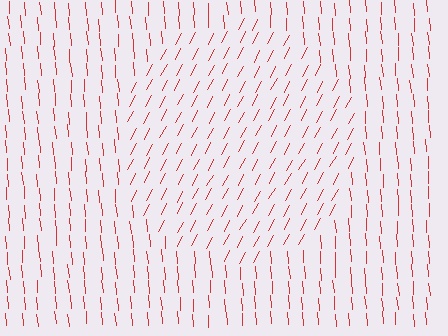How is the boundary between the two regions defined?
The boundary is defined purely by a change in line orientation (approximately 32 degrees difference). All lines are the same color and thickness.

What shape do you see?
I see a circle.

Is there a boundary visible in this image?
Yes, there is a texture boundary formed by a change in line orientation.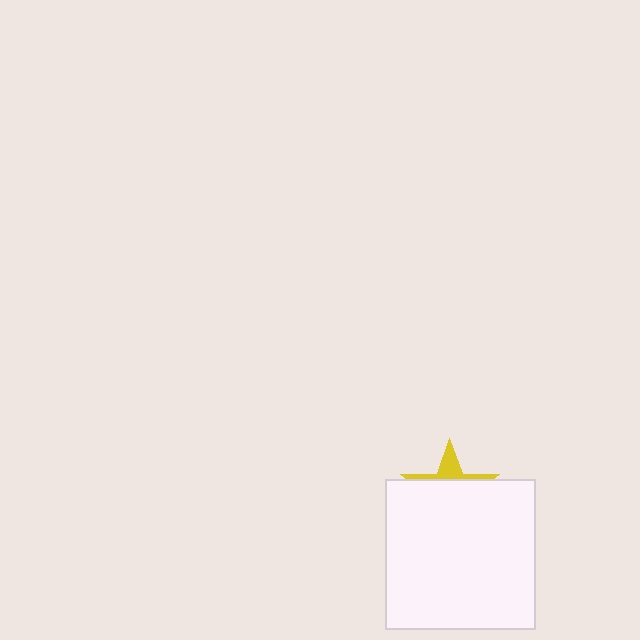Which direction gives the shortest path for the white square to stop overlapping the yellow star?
Moving down gives the shortest separation.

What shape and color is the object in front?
The object in front is a white square.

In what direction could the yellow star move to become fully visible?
The yellow star could move up. That would shift it out from behind the white square entirely.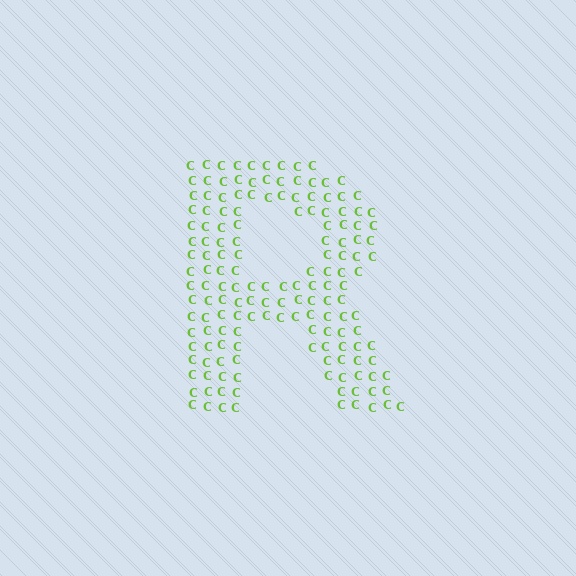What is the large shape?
The large shape is the letter R.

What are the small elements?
The small elements are letter C's.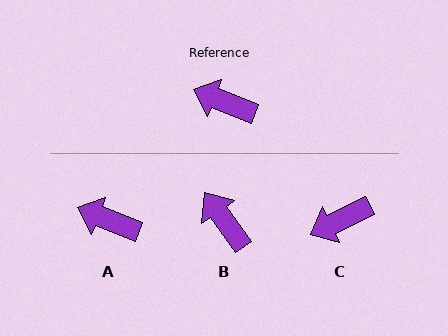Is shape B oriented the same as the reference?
No, it is off by about 33 degrees.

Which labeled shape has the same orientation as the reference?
A.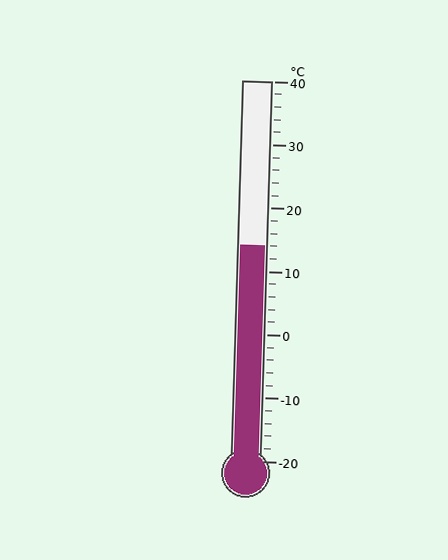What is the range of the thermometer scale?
The thermometer scale ranges from -20°C to 40°C.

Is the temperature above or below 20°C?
The temperature is below 20°C.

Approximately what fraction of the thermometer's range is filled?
The thermometer is filled to approximately 55% of its range.